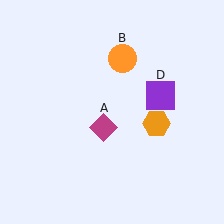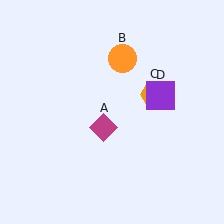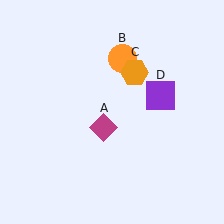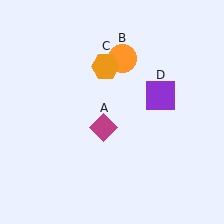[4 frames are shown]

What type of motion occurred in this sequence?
The orange hexagon (object C) rotated counterclockwise around the center of the scene.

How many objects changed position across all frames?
1 object changed position: orange hexagon (object C).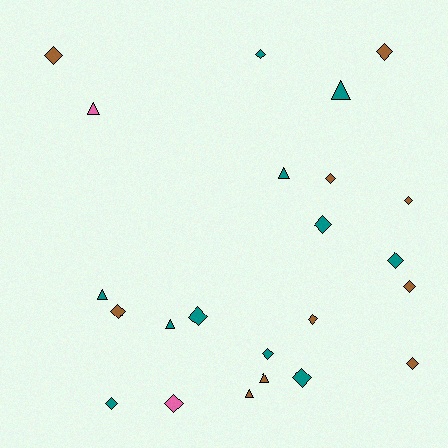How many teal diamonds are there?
There are 7 teal diamonds.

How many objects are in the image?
There are 23 objects.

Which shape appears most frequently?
Diamond, with 16 objects.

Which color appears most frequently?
Teal, with 11 objects.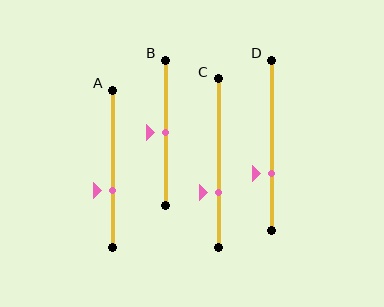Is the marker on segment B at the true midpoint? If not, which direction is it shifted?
Yes, the marker on segment B is at the true midpoint.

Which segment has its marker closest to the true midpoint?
Segment B has its marker closest to the true midpoint.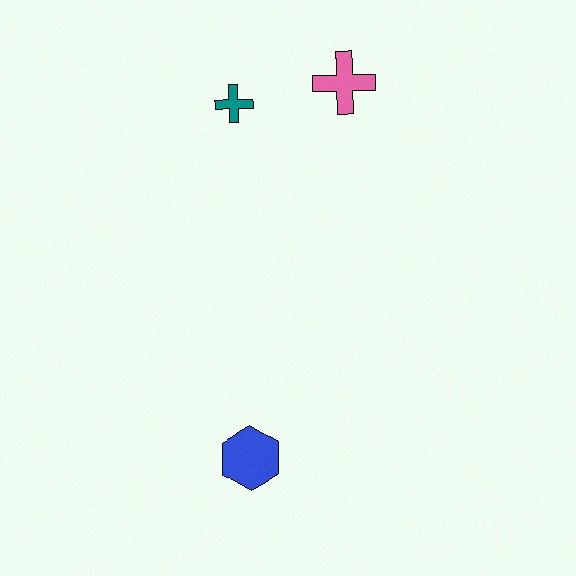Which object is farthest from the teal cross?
The blue hexagon is farthest from the teal cross.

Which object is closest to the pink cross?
The teal cross is closest to the pink cross.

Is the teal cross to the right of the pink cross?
No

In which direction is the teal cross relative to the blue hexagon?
The teal cross is above the blue hexagon.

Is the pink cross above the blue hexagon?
Yes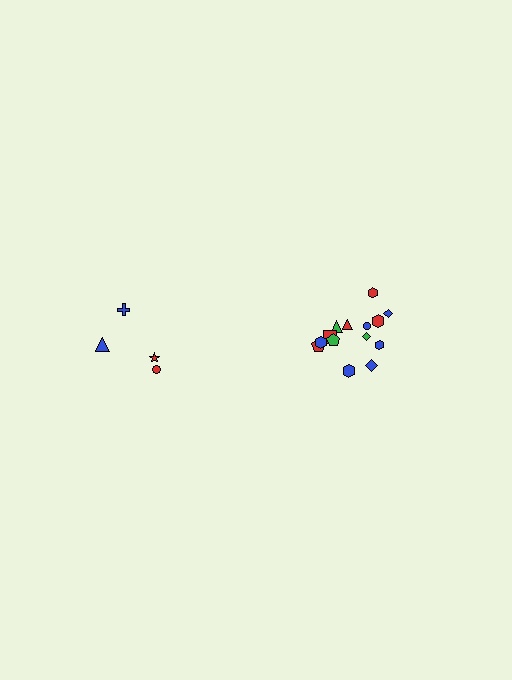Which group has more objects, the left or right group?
The right group.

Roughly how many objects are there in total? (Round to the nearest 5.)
Roughly 20 objects in total.